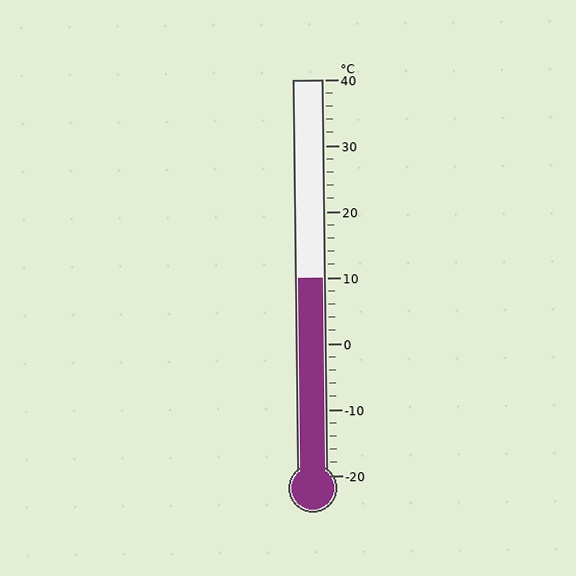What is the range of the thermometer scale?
The thermometer scale ranges from -20°C to 40°C.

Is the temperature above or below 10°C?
The temperature is at 10°C.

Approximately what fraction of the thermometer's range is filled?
The thermometer is filled to approximately 50% of its range.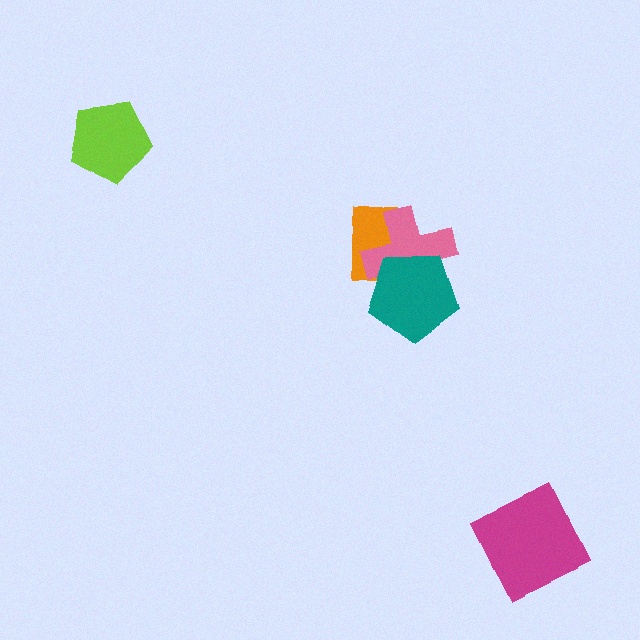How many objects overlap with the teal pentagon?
2 objects overlap with the teal pentagon.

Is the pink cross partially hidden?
Yes, it is partially covered by another shape.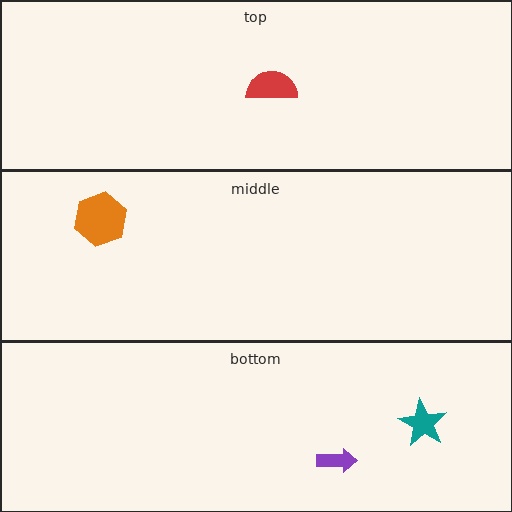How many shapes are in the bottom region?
2.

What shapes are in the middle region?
The orange hexagon.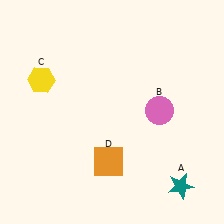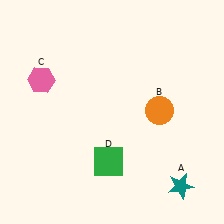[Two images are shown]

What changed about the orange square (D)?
In Image 1, D is orange. In Image 2, it changed to green.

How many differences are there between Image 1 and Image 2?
There are 3 differences between the two images.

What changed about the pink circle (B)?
In Image 1, B is pink. In Image 2, it changed to orange.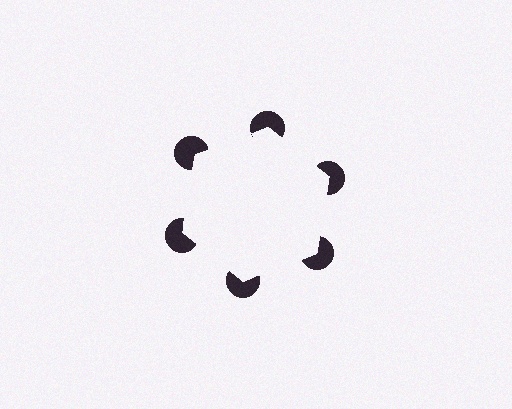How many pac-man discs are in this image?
There are 6 — one at each vertex of the illusory hexagon.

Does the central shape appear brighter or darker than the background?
It typically appears slightly brighter than the background, even though no actual brightness change is drawn.